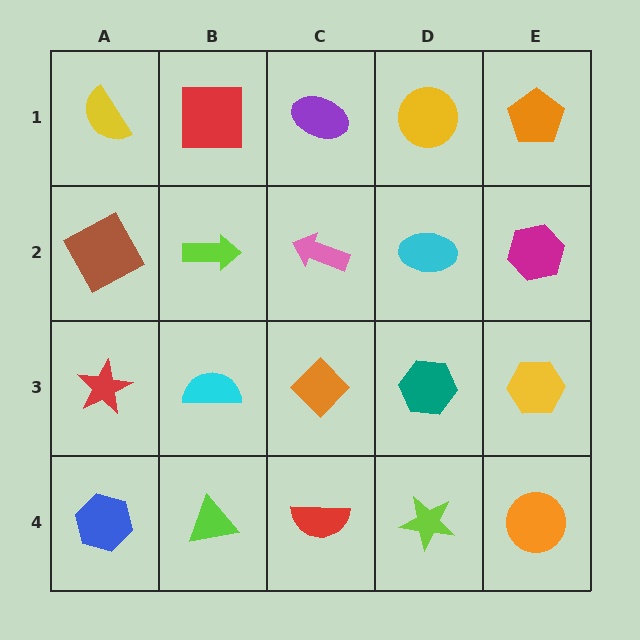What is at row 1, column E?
An orange pentagon.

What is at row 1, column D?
A yellow circle.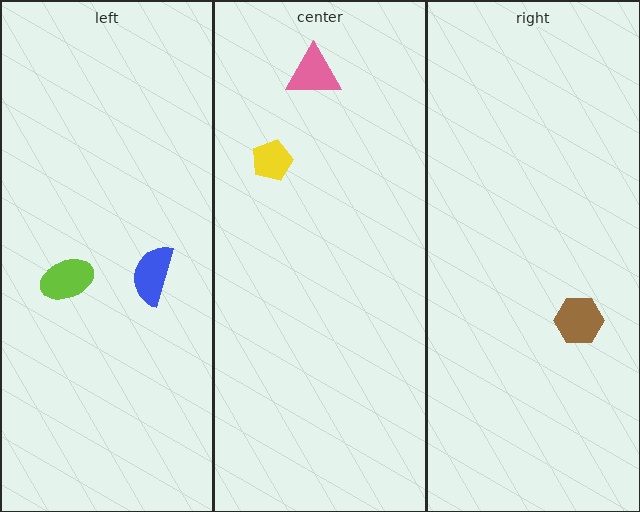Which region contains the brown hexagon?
The right region.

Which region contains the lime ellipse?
The left region.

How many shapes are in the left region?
2.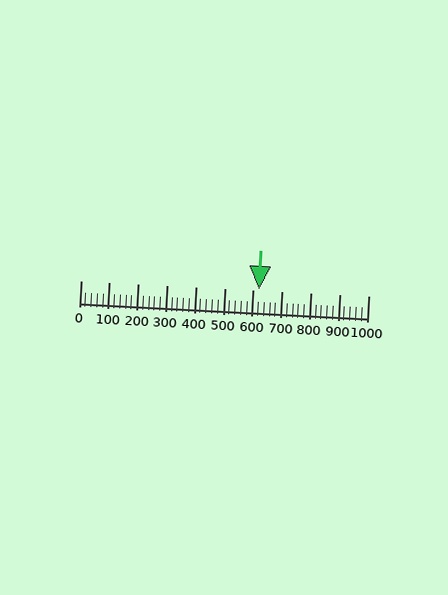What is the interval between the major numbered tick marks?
The major tick marks are spaced 100 units apart.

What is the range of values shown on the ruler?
The ruler shows values from 0 to 1000.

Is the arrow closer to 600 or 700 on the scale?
The arrow is closer to 600.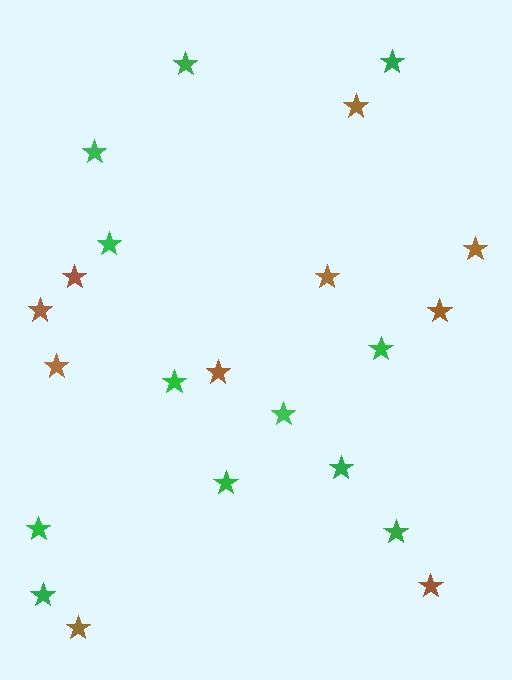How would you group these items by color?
There are 2 groups: one group of brown stars (10) and one group of green stars (12).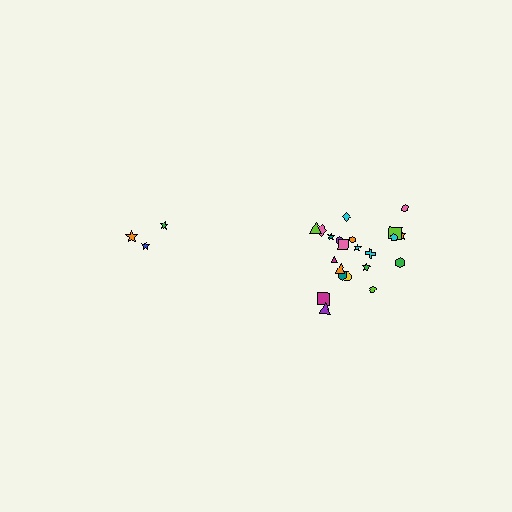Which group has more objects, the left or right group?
The right group.